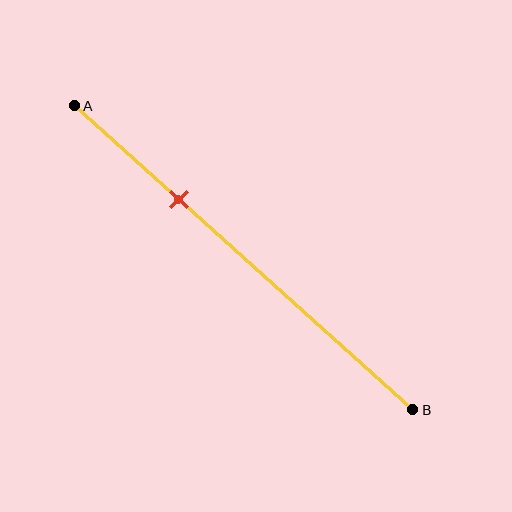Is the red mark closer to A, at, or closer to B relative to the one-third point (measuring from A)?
The red mark is approximately at the one-third point of segment AB.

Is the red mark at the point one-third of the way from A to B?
Yes, the mark is approximately at the one-third point.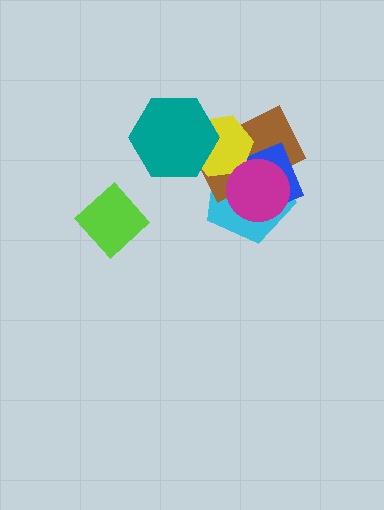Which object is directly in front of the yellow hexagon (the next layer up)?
The magenta circle is directly in front of the yellow hexagon.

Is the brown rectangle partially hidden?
Yes, it is partially covered by another shape.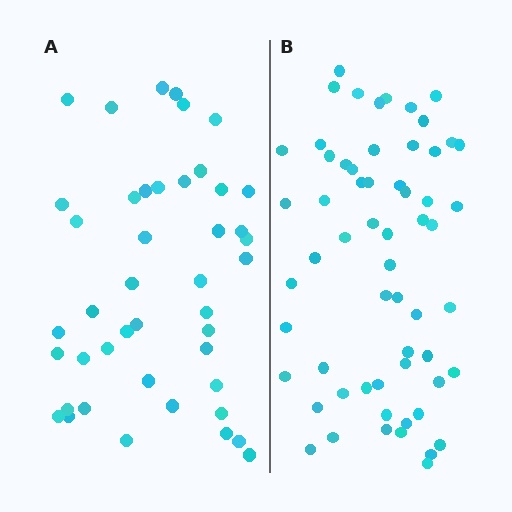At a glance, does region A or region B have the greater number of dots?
Region B (the right region) has more dots.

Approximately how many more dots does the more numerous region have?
Region B has approximately 15 more dots than region A.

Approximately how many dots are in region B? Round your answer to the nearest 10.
About 60 dots.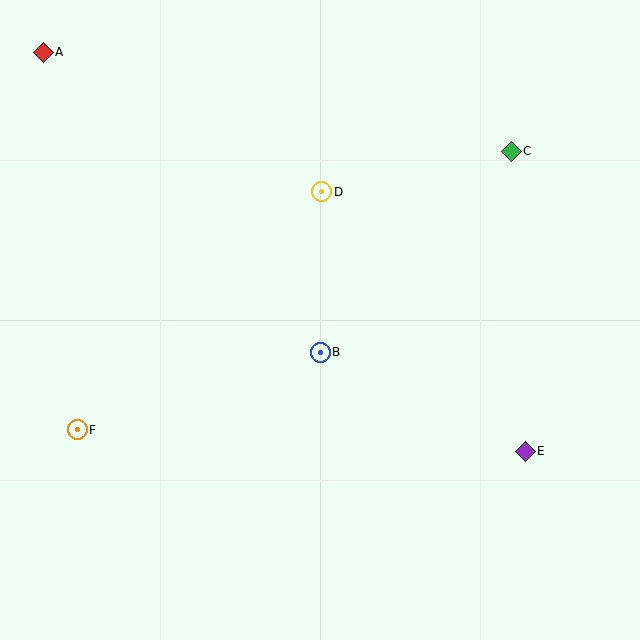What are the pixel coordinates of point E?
Point E is at (525, 451).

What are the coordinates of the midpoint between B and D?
The midpoint between B and D is at (321, 272).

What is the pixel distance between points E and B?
The distance between E and B is 228 pixels.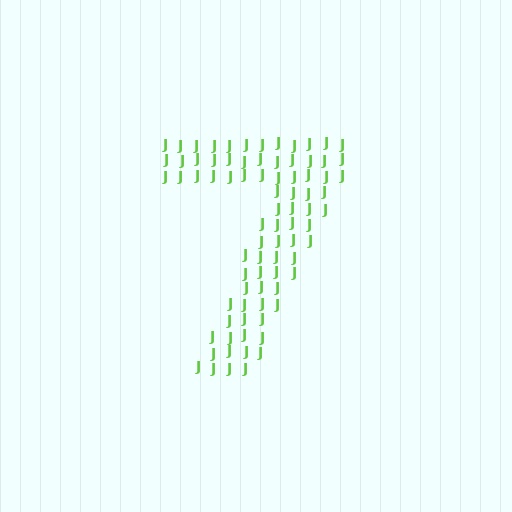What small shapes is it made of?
It is made of small letter J's.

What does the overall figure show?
The overall figure shows the digit 7.